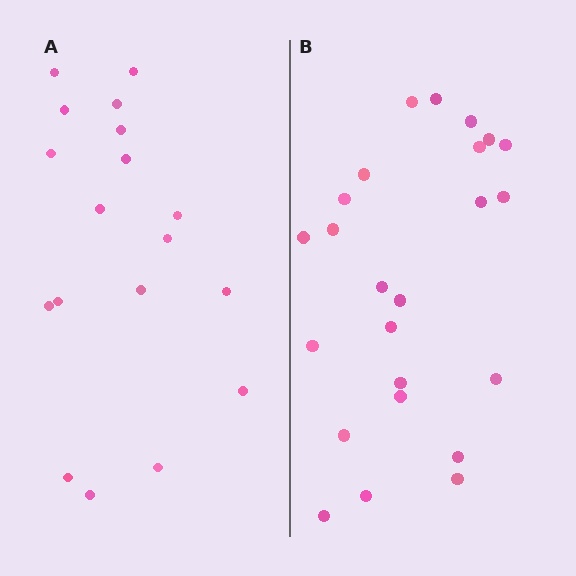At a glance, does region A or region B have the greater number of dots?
Region B (the right region) has more dots.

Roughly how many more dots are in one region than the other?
Region B has about 6 more dots than region A.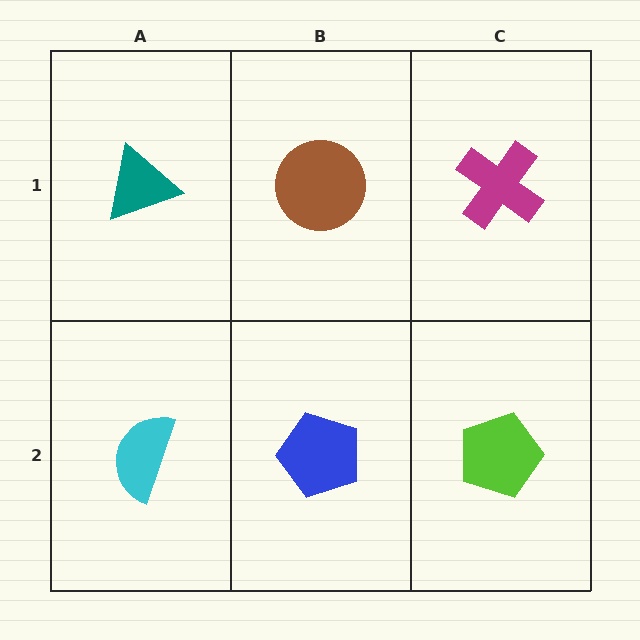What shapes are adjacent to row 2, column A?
A teal triangle (row 1, column A), a blue pentagon (row 2, column B).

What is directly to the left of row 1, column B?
A teal triangle.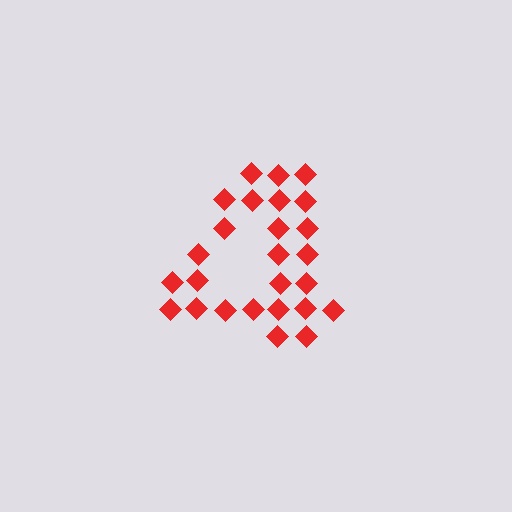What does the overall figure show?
The overall figure shows the digit 4.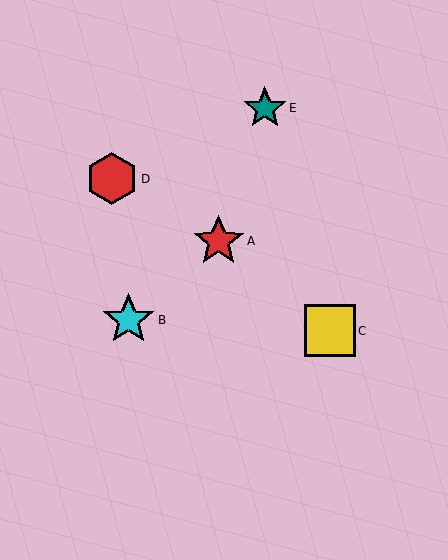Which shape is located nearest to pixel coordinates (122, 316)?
The cyan star (labeled B) at (129, 320) is nearest to that location.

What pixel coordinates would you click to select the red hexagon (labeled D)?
Click at (112, 179) to select the red hexagon D.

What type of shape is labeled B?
Shape B is a cyan star.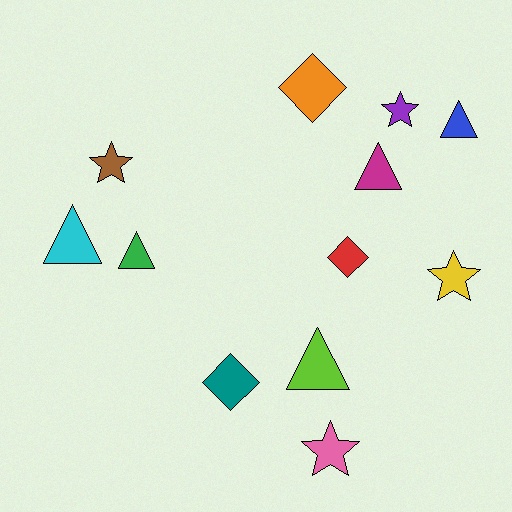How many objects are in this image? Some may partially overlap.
There are 12 objects.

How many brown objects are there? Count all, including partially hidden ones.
There is 1 brown object.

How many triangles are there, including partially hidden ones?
There are 5 triangles.